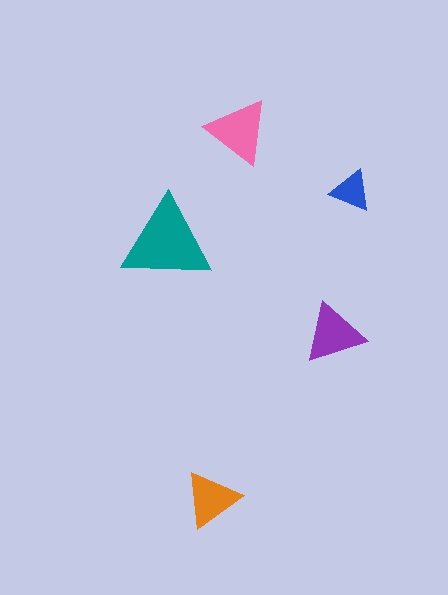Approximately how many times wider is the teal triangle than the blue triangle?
About 2 times wider.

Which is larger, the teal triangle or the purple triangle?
The teal one.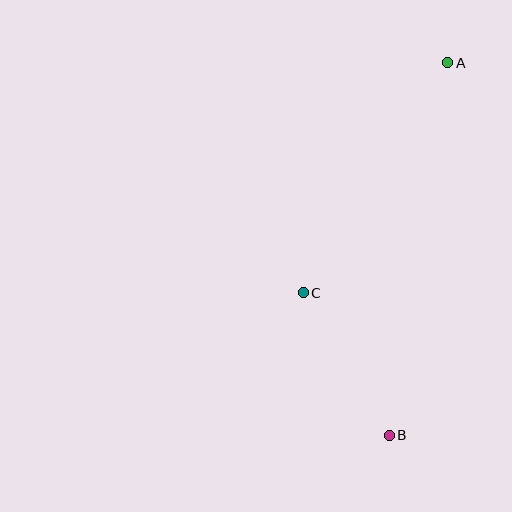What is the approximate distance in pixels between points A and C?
The distance between A and C is approximately 271 pixels.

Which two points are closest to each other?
Points B and C are closest to each other.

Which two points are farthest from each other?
Points A and B are farthest from each other.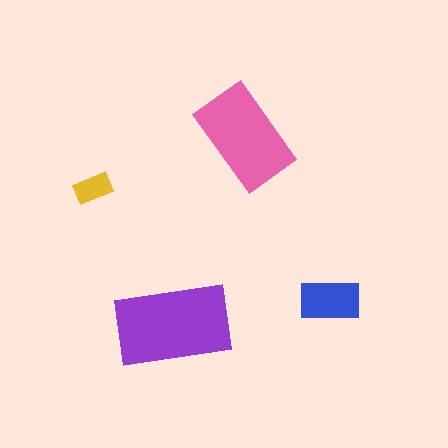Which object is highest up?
The pink rectangle is topmost.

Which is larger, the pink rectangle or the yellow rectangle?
The pink one.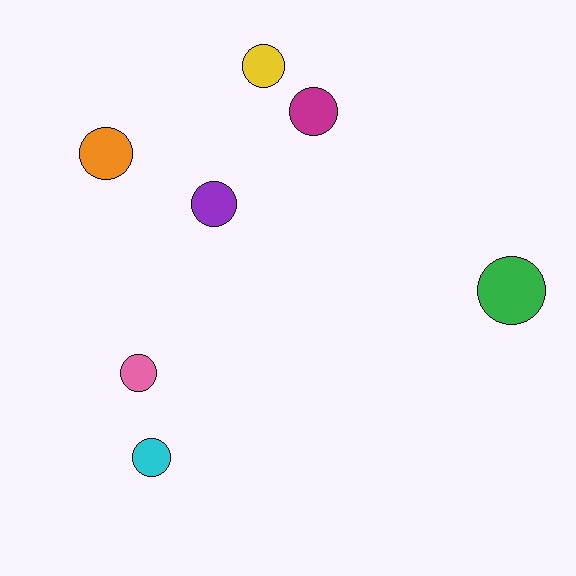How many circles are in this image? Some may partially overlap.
There are 7 circles.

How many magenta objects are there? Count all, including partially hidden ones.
There is 1 magenta object.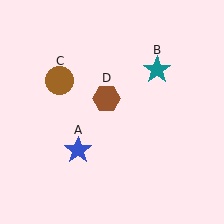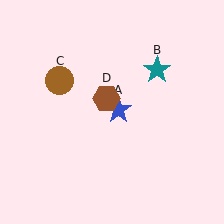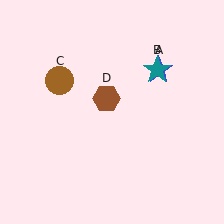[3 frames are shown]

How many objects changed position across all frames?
1 object changed position: blue star (object A).